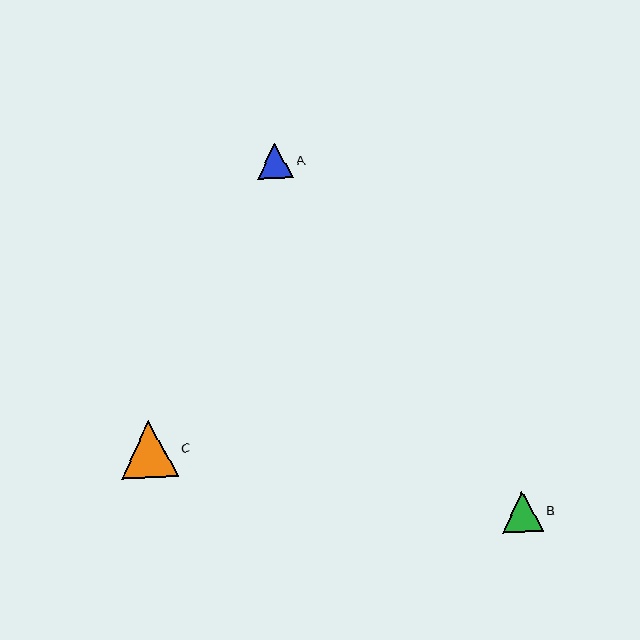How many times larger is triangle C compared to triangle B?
Triangle C is approximately 1.4 times the size of triangle B.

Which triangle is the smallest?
Triangle A is the smallest with a size of approximately 36 pixels.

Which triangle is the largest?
Triangle C is the largest with a size of approximately 57 pixels.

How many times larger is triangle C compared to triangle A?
Triangle C is approximately 1.6 times the size of triangle A.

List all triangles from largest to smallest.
From largest to smallest: C, B, A.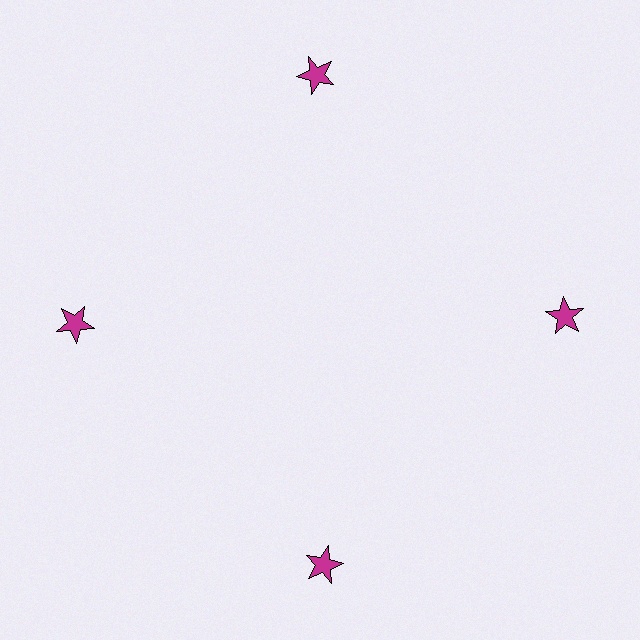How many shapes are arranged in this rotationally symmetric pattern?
There are 4 shapes, arranged in 4 groups of 1.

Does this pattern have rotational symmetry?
Yes, this pattern has 4-fold rotational symmetry. It looks the same after rotating 90 degrees around the center.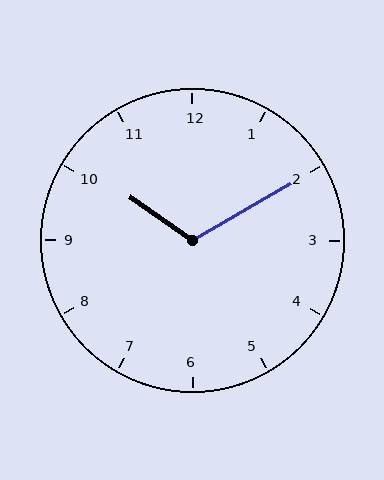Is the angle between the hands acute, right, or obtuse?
It is obtuse.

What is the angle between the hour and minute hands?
Approximately 115 degrees.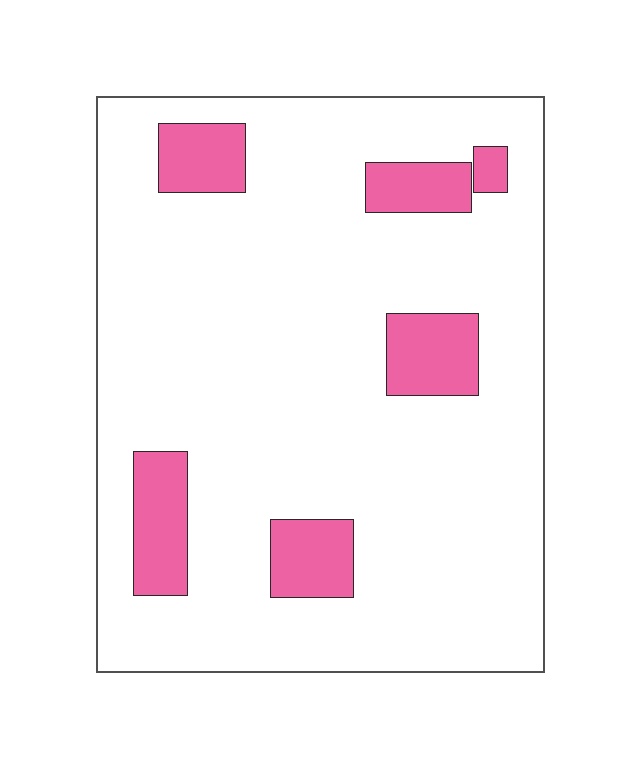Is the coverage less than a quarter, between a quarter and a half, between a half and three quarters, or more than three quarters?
Less than a quarter.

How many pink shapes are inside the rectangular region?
6.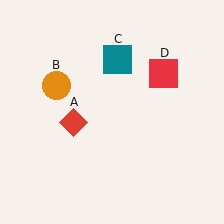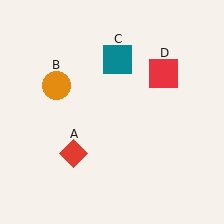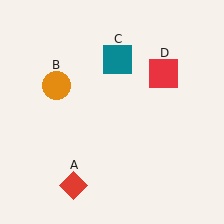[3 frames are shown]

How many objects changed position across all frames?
1 object changed position: red diamond (object A).